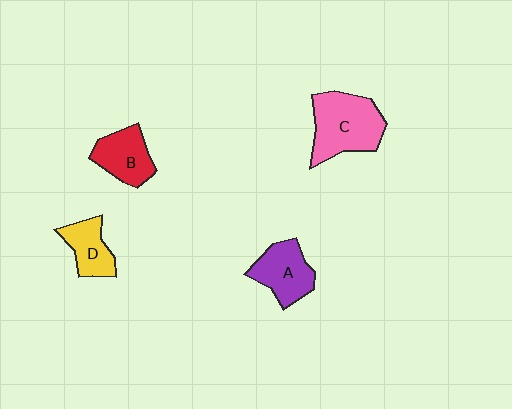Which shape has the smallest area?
Shape D (yellow).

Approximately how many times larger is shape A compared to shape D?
Approximately 1.3 times.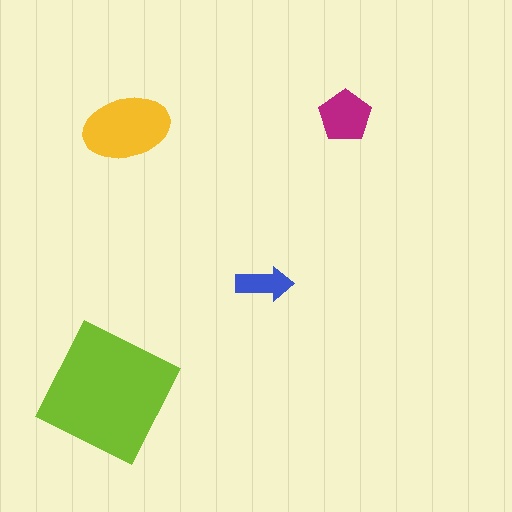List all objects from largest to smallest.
The lime square, the yellow ellipse, the magenta pentagon, the blue arrow.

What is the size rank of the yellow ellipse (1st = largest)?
2nd.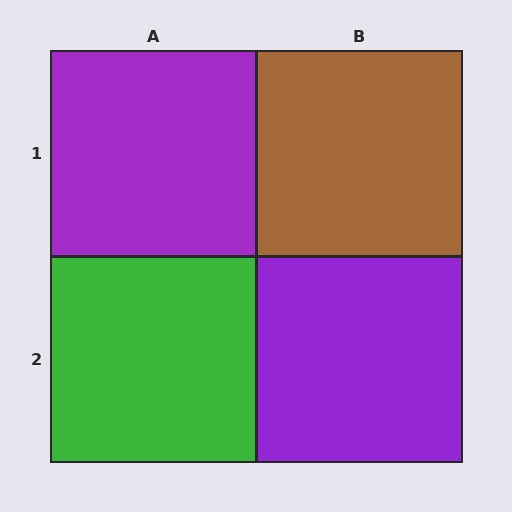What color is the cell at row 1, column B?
Brown.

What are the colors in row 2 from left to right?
Green, purple.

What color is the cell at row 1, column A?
Purple.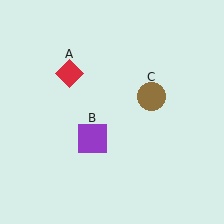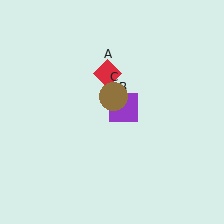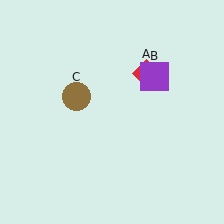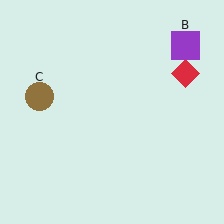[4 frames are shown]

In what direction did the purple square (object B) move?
The purple square (object B) moved up and to the right.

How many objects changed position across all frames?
3 objects changed position: red diamond (object A), purple square (object B), brown circle (object C).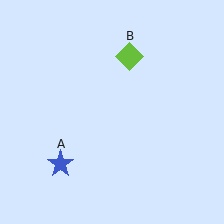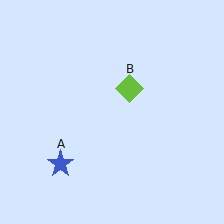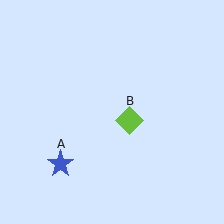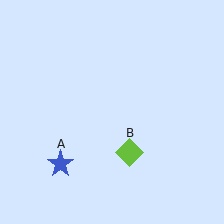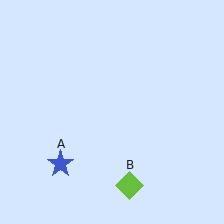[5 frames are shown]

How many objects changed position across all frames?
1 object changed position: lime diamond (object B).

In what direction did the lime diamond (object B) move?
The lime diamond (object B) moved down.